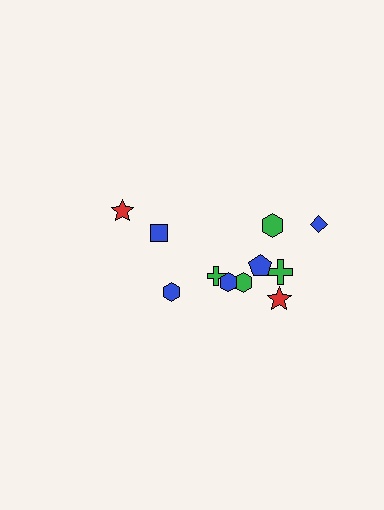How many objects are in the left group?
There are 3 objects.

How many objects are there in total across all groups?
There are 11 objects.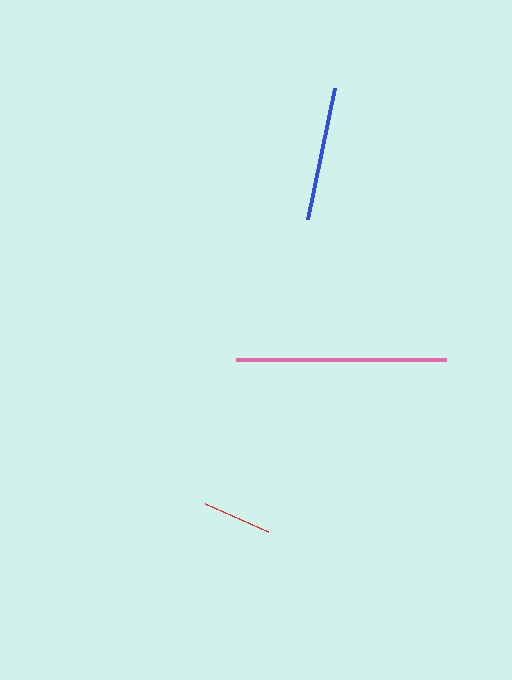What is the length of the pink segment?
The pink segment is approximately 210 pixels long.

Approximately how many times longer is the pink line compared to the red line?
The pink line is approximately 3.0 times the length of the red line.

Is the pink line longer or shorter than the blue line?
The pink line is longer than the blue line.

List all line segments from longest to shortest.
From longest to shortest: pink, blue, red.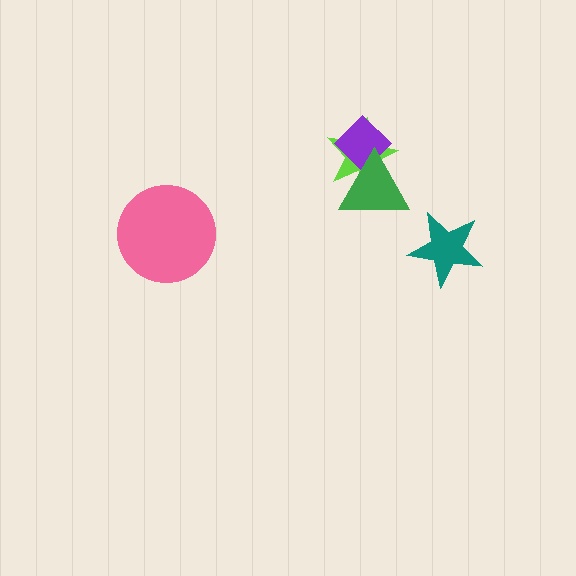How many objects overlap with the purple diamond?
2 objects overlap with the purple diamond.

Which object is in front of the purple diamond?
The green triangle is in front of the purple diamond.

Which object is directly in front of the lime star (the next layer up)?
The purple diamond is directly in front of the lime star.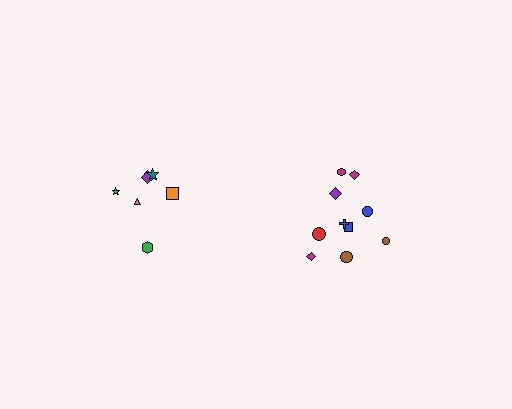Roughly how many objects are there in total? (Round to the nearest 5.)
Roughly 15 objects in total.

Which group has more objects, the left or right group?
The right group.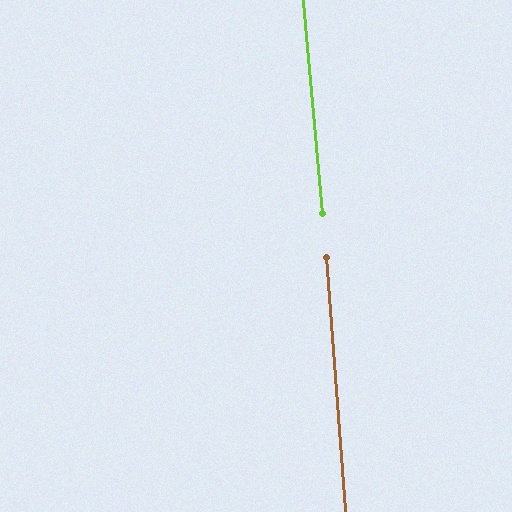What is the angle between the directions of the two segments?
Approximately 1 degree.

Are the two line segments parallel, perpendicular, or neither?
Parallel — their directions differ by only 0.7°.